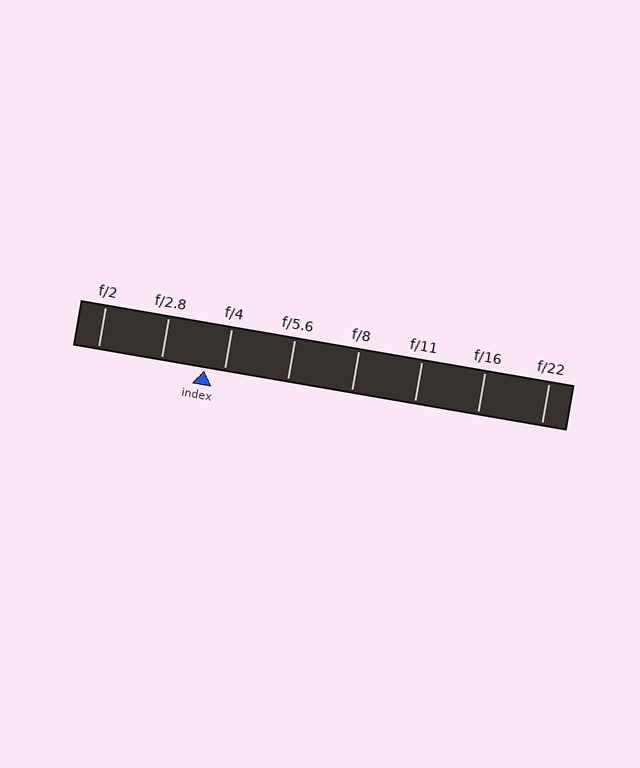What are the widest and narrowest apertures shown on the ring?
The widest aperture shown is f/2 and the narrowest is f/22.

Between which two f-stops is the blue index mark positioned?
The index mark is between f/2.8 and f/4.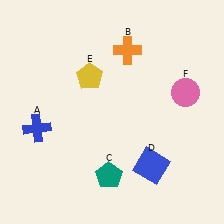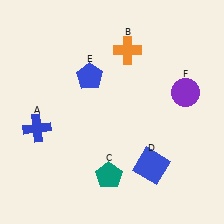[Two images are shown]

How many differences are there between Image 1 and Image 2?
There are 2 differences between the two images.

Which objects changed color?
E changed from yellow to blue. F changed from pink to purple.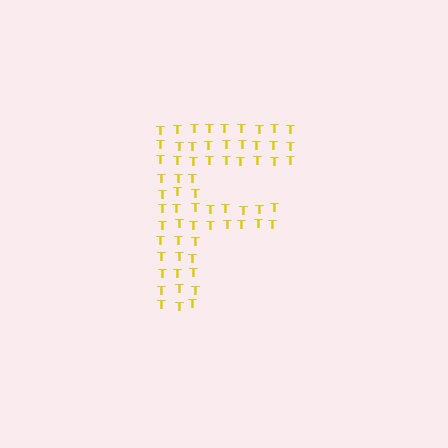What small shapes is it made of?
It is made of small letter T's.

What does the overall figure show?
The overall figure shows the letter F.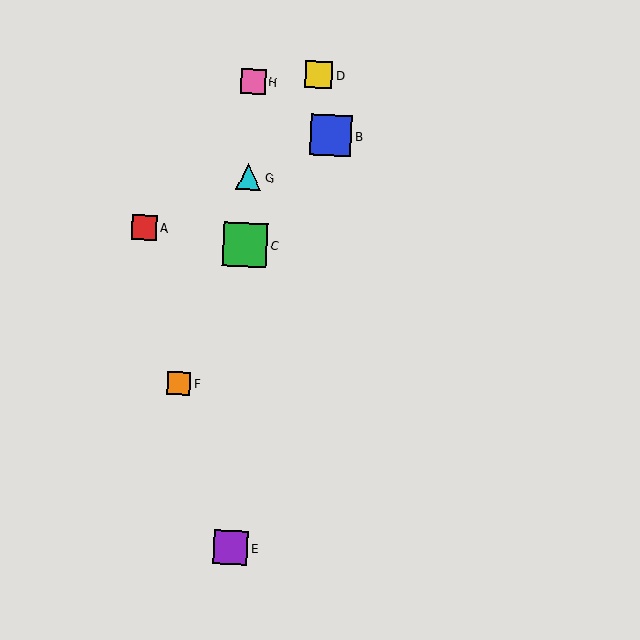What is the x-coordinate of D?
Object D is at x≈319.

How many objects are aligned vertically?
4 objects (C, E, G, H) are aligned vertically.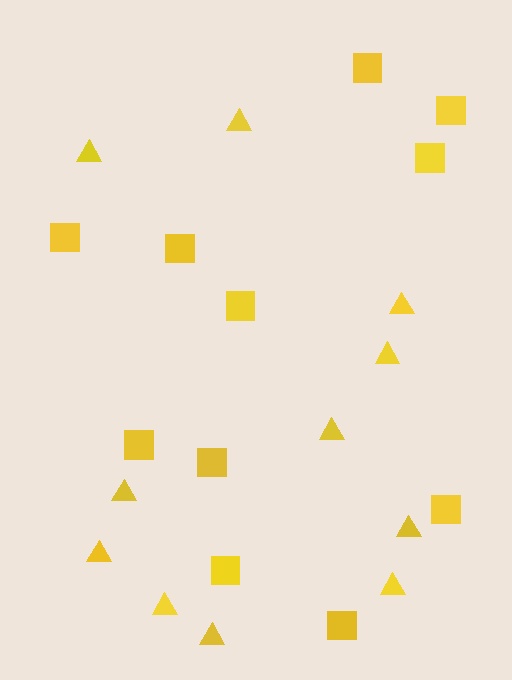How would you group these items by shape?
There are 2 groups: one group of triangles (11) and one group of squares (11).